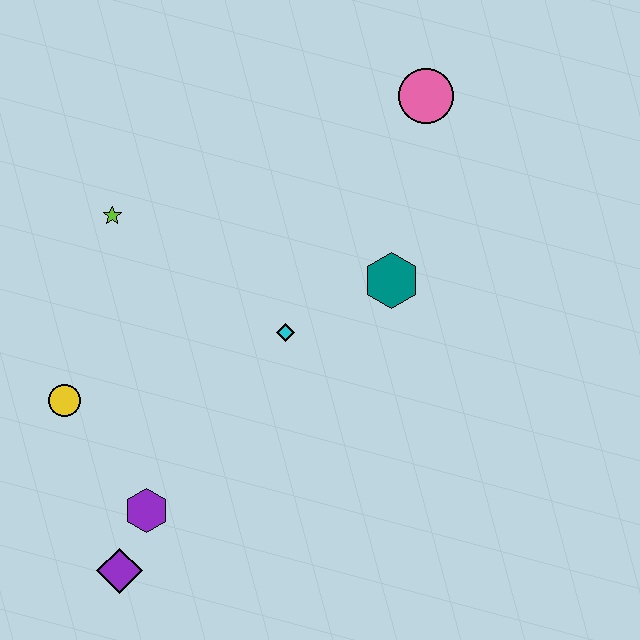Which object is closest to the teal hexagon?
The cyan diamond is closest to the teal hexagon.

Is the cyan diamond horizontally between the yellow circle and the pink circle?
Yes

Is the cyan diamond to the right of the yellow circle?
Yes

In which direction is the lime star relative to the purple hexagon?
The lime star is above the purple hexagon.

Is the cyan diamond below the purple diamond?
No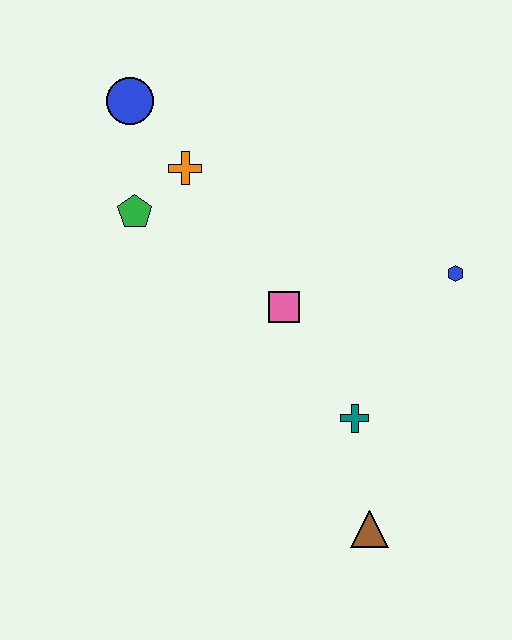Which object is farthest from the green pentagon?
The brown triangle is farthest from the green pentagon.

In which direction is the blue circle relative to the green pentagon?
The blue circle is above the green pentagon.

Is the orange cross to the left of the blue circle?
No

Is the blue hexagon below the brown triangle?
No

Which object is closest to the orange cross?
The green pentagon is closest to the orange cross.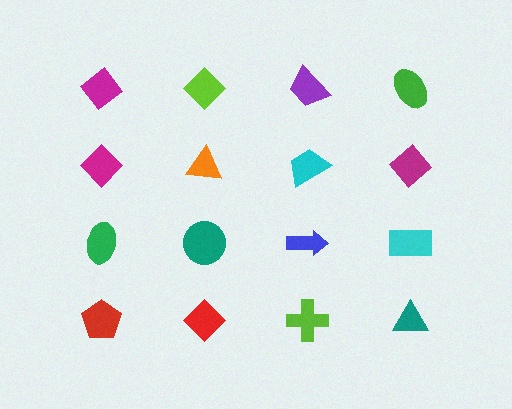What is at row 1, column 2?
A lime diamond.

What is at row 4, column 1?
A red pentagon.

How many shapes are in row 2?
4 shapes.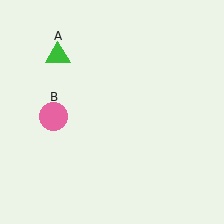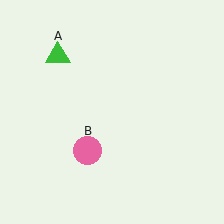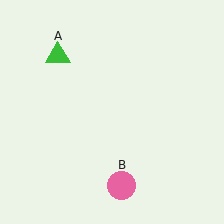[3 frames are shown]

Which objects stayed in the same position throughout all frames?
Green triangle (object A) remained stationary.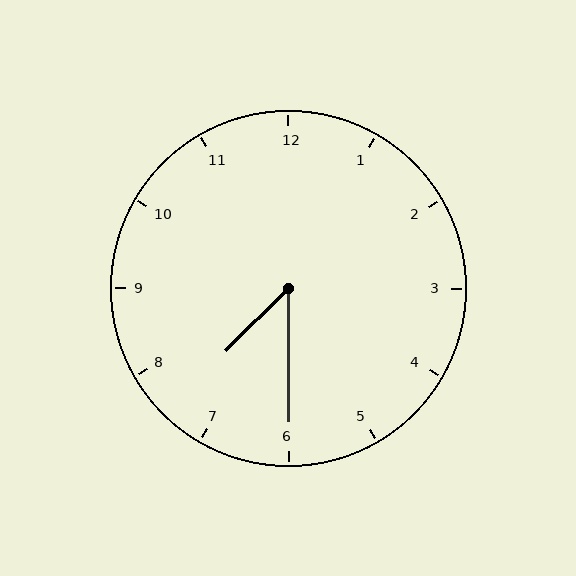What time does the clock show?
7:30.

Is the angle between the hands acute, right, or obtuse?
It is acute.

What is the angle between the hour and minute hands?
Approximately 45 degrees.